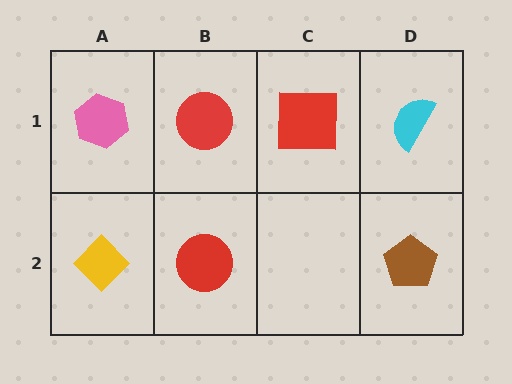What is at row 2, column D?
A brown pentagon.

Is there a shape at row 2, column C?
No, that cell is empty.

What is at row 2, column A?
A yellow diamond.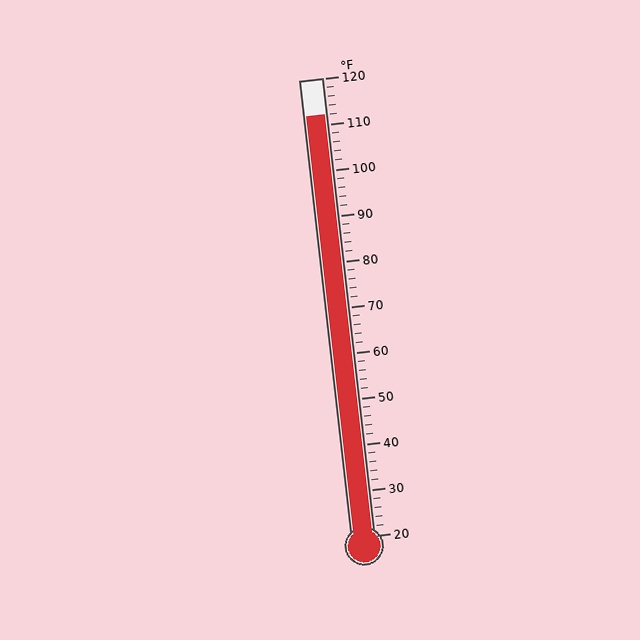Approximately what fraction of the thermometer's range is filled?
The thermometer is filled to approximately 90% of its range.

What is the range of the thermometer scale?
The thermometer scale ranges from 20°F to 120°F.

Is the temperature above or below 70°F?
The temperature is above 70°F.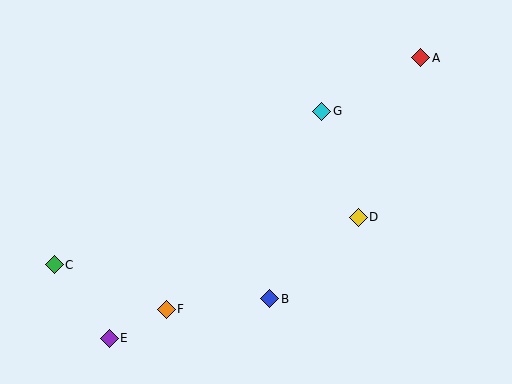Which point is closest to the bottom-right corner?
Point D is closest to the bottom-right corner.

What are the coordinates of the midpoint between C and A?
The midpoint between C and A is at (238, 161).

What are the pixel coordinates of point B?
Point B is at (270, 299).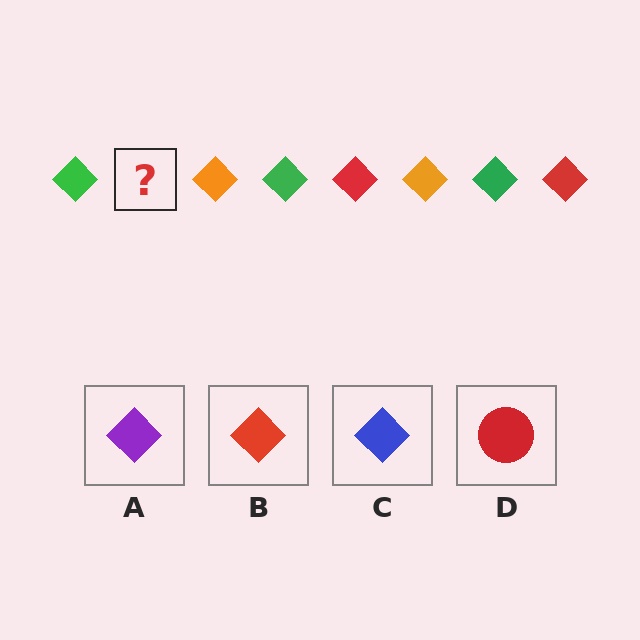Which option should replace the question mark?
Option B.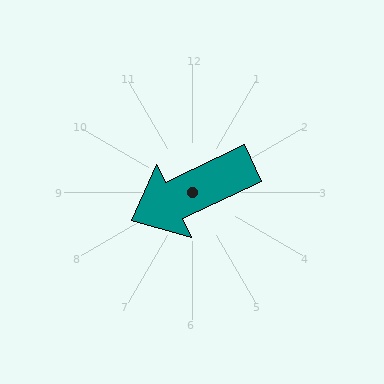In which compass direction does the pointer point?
Southwest.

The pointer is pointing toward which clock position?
Roughly 8 o'clock.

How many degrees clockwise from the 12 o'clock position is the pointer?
Approximately 245 degrees.